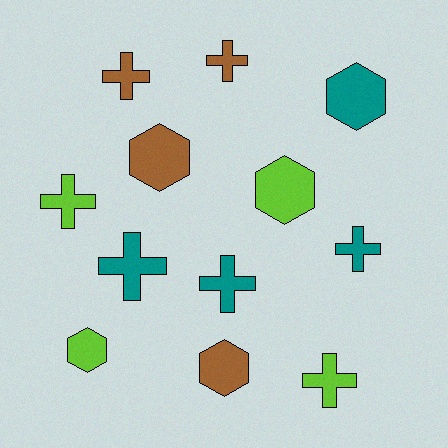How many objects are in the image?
There are 12 objects.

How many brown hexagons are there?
There are 2 brown hexagons.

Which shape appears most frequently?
Cross, with 7 objects.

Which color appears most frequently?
Brown, with 4 objects.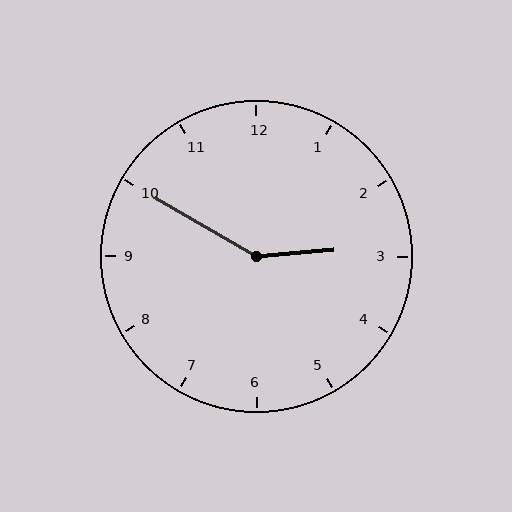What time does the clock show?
2:50.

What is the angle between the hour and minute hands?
Approximately 145 degrees.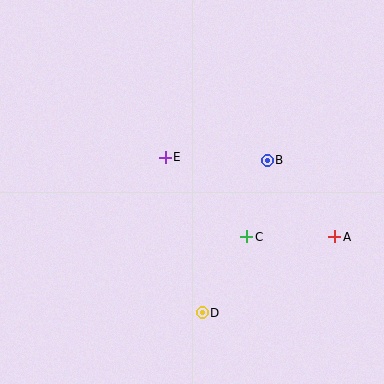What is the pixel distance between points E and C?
The distance between E and C is 114 pixels.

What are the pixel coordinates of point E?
Point E is at (165, 157).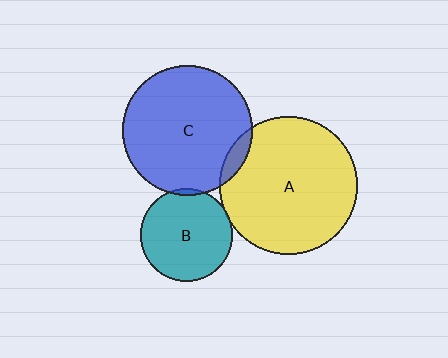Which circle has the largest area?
Circle A (yellow).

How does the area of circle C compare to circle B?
Approximately 2.0 times.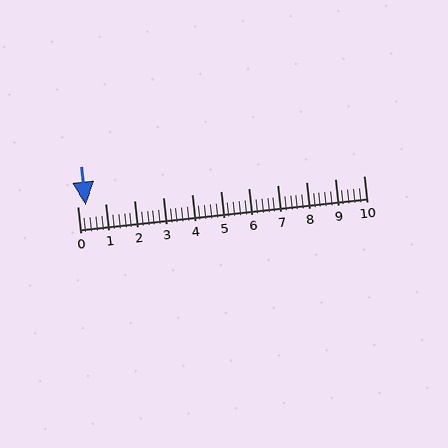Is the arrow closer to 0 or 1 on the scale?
The arrow is closer to 0.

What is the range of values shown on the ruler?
The ruler shows values from 0 to 10.